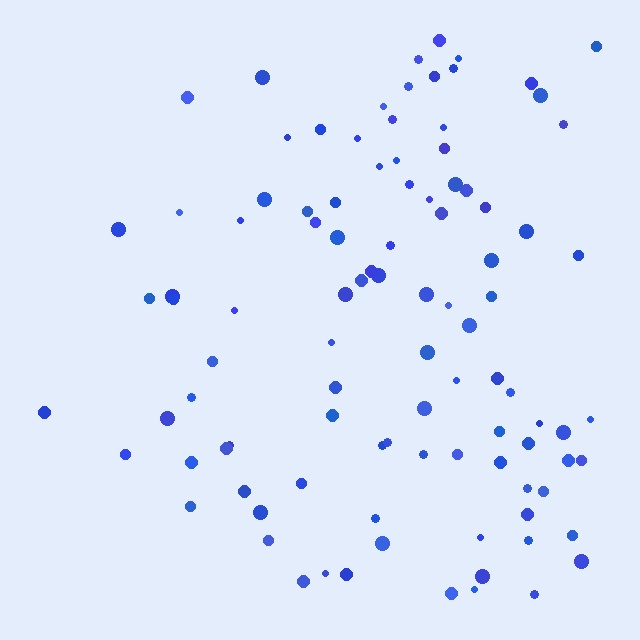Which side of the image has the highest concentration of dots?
The right.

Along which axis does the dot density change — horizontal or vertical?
Horizontal.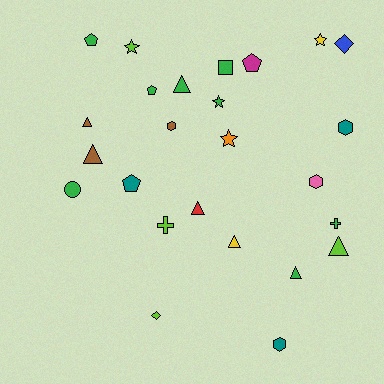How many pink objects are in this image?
There is 1 pink object.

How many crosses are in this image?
There are 2 crosses.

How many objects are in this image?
There are 25 objects.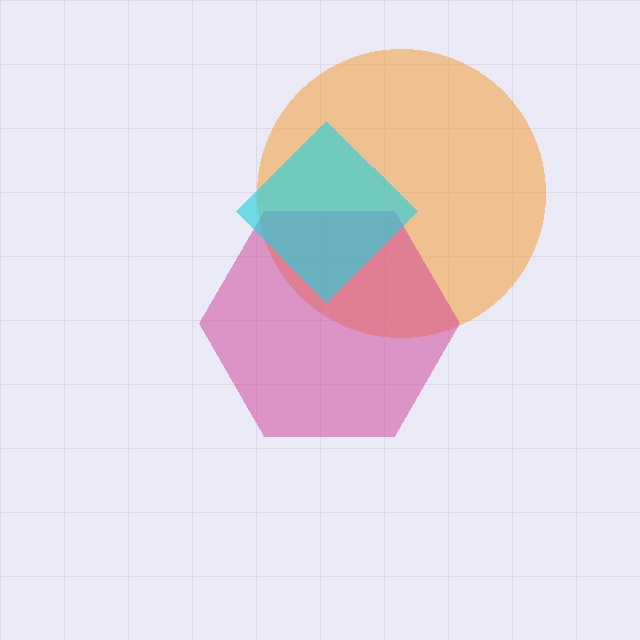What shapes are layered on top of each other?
The layered shapes are: an orange circle, a magenta hexagon, a cyan diamond.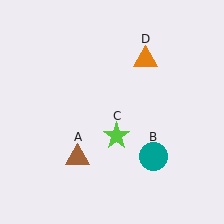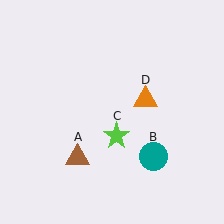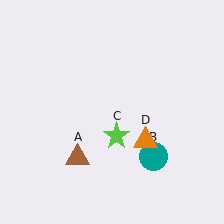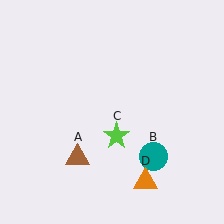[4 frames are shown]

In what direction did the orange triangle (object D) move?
The orange triangle (object D) moved down.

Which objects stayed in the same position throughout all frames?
Brown triangle (object A) and teal circle (object B) and lime star (object C) remained stationary.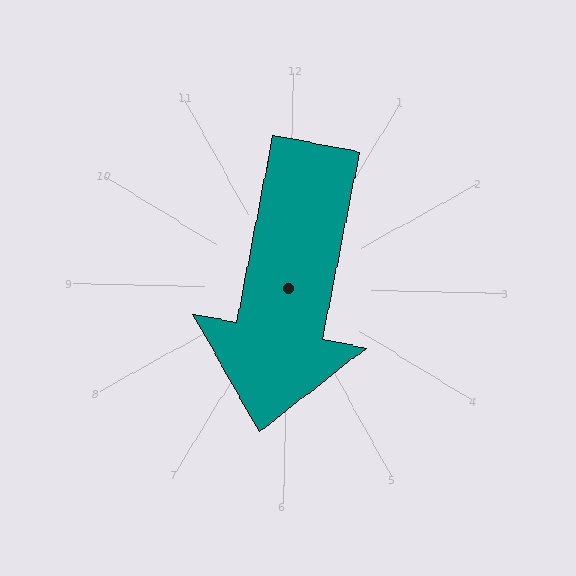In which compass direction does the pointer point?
South.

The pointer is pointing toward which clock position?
Roughly 6 o'clock.